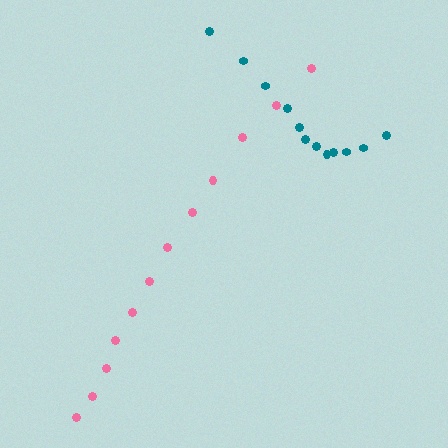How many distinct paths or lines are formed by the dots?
There are 2 distinct paths.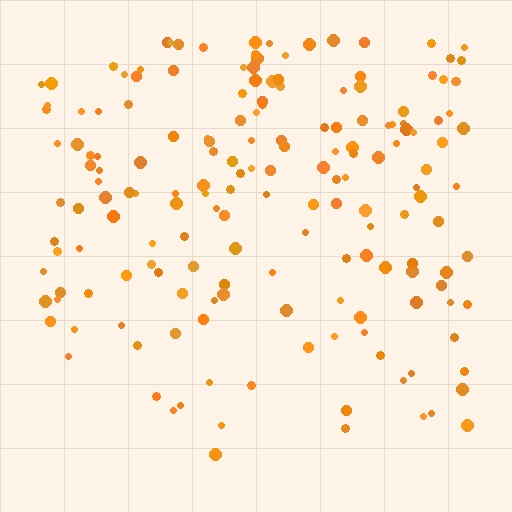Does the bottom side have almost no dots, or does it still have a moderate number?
Still a moderate number, just noticeably fewer than the top.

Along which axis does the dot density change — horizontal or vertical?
Vertical.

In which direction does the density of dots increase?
From bottom to top, with the top side densest.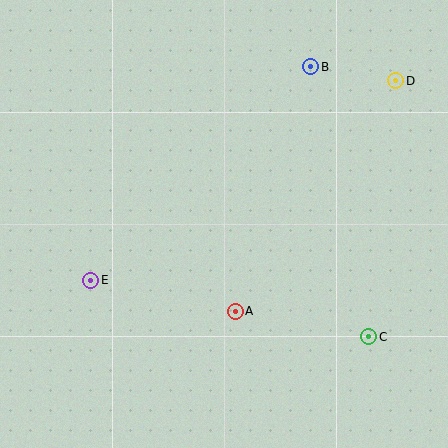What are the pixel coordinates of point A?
Point A is at (235, 311).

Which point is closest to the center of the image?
Point A at (235, 311) is closest to the center.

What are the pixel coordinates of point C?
Point C is at (369, 337).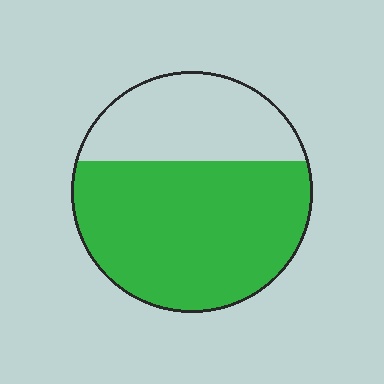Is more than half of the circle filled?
Yes.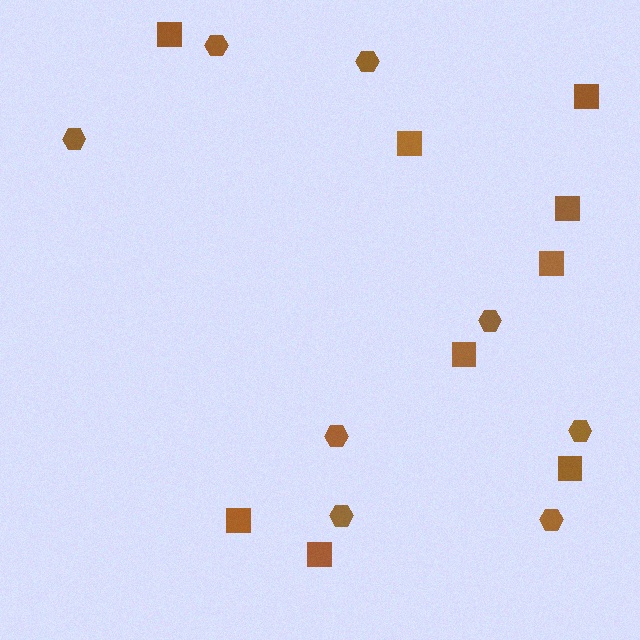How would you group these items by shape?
There are 2 groups: one group of squares (9) and one group of hexagons (8).